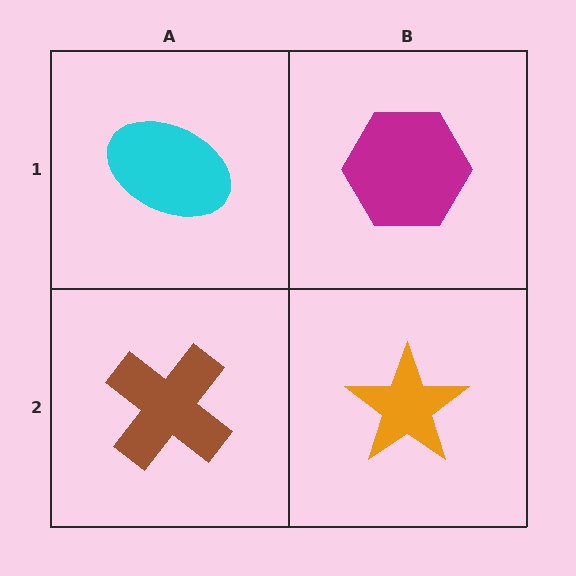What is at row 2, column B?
An orange star.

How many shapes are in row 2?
2 shapes.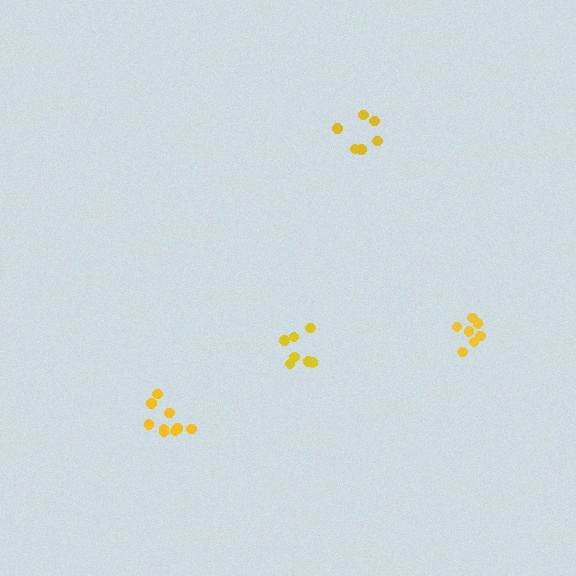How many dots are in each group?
Group 1: 7 dots, Group 2: 9 dots, Group 3: 7 dots, Group 4: 6 dots (29 total).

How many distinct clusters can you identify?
There are 4 distinct clusters.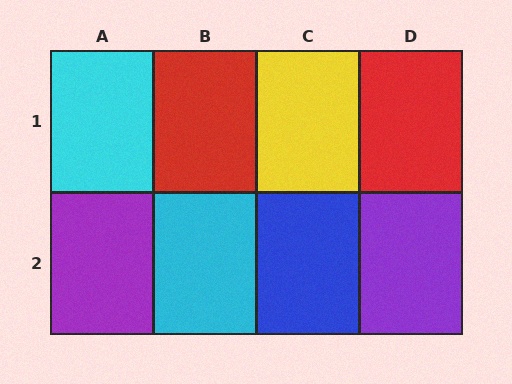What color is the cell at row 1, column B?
Red.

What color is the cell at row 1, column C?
Yellow.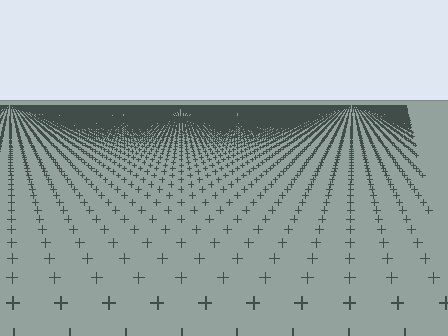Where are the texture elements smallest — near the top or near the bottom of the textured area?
Near the top.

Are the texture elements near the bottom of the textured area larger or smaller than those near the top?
Larger. Near the bottom, elements are closer to the viewer and appear at a bigger on-screen size.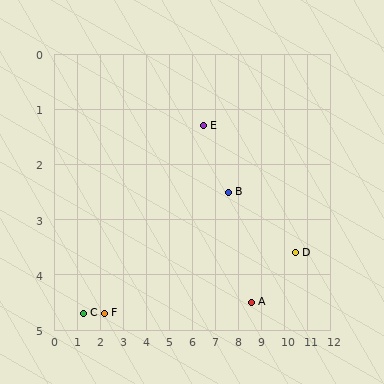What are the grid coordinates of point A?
Point A is at approximately (8.6, 4.5).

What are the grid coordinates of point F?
Point F is at approximately (2.2, 4.7).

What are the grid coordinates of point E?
Point E is at approximately (6.5, 1.3).